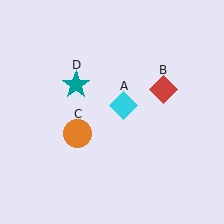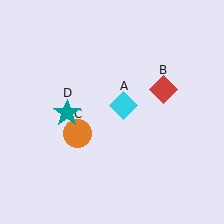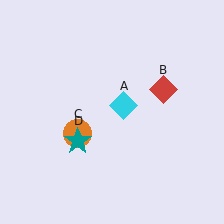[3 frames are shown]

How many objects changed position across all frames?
1 object changed position: teal star (object D).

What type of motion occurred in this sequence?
The teal star (object D) rotated counterclockwise around the center of the scene.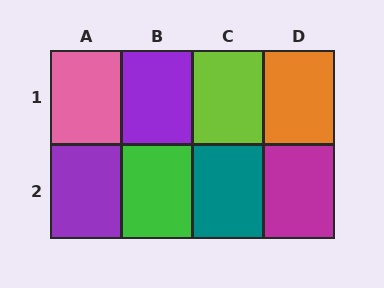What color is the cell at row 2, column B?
Green.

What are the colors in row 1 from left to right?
Pink, purple, lime, orange.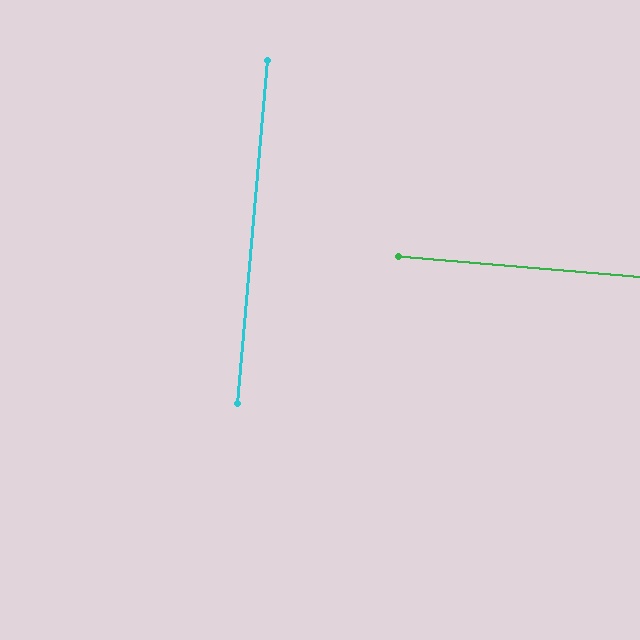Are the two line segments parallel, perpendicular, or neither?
Perpendicular — they meet at approximately 90°.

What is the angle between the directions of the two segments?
Approximately 90 degrees.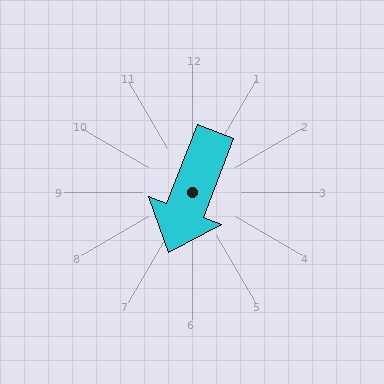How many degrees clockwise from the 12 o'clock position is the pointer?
Approximately 201 degrees.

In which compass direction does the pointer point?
South.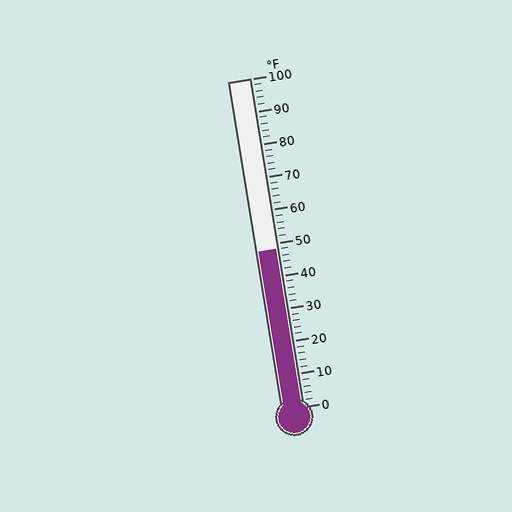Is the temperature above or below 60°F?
The temperature is below 60°F.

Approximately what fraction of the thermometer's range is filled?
The thermometer is filled to approximately 50% of its range.